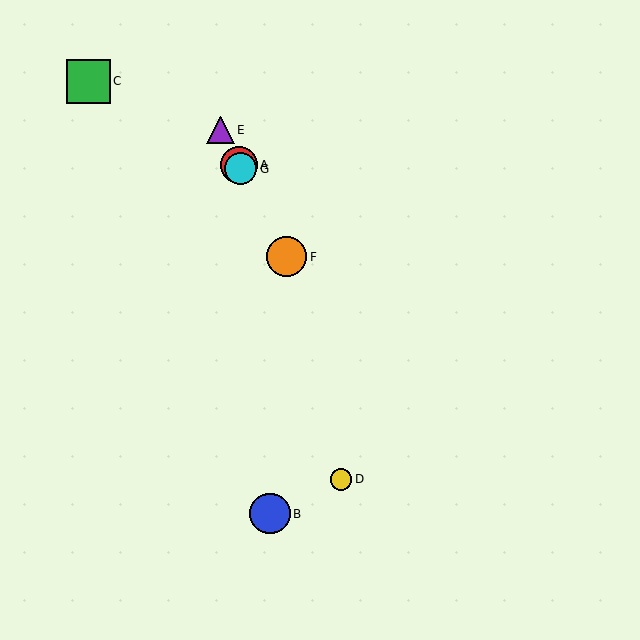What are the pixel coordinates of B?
Object B is at (270, 514).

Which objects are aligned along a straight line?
Objects A, E, F, G are aligned along a straight line.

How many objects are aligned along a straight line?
4 objects (A, E, F, G) are aligned along a straight line.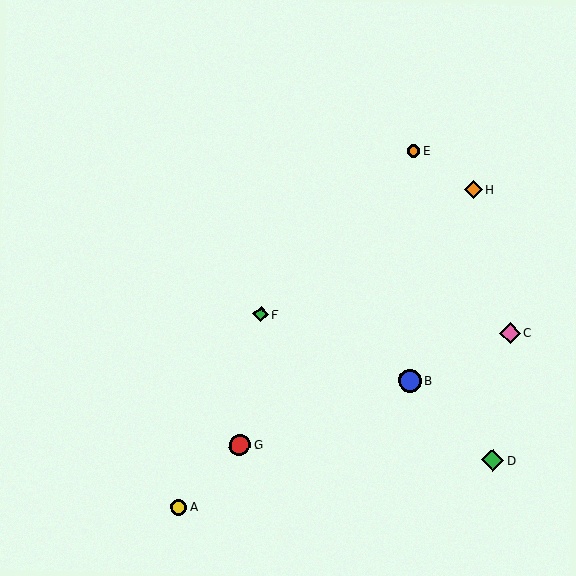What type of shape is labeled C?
Shape C is a pink diamond.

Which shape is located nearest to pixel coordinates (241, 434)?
The red circle (labeled G) at (240, 445) is nearest to that location.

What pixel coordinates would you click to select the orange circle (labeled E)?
Click at (414, 151) to select the orange circle E.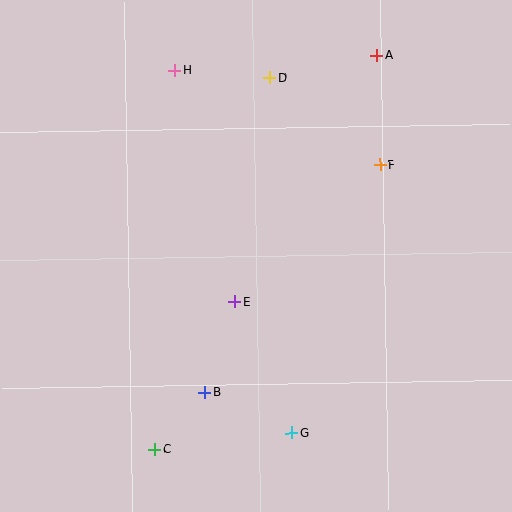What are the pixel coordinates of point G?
Point G is at (291, 433).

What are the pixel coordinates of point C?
Point C is at (155, 449).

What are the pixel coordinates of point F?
Point F is at (380, 165).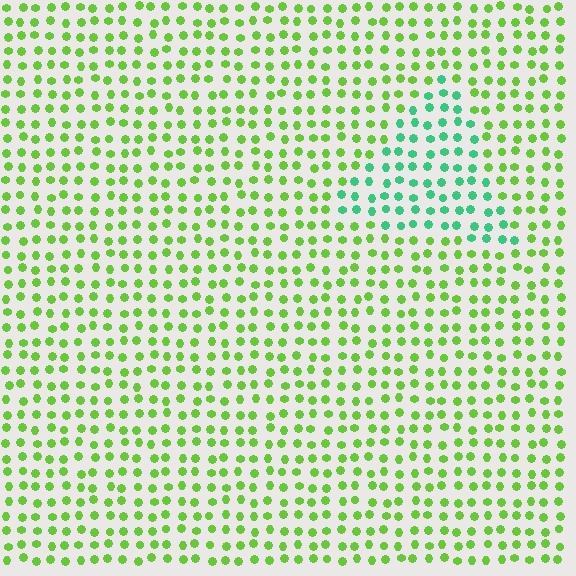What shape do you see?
I see a triangle.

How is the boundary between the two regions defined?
The boundary is defined purely by a slight shift in hue (about 49 degrees). Spacing, size, and orientation are identical on both sides.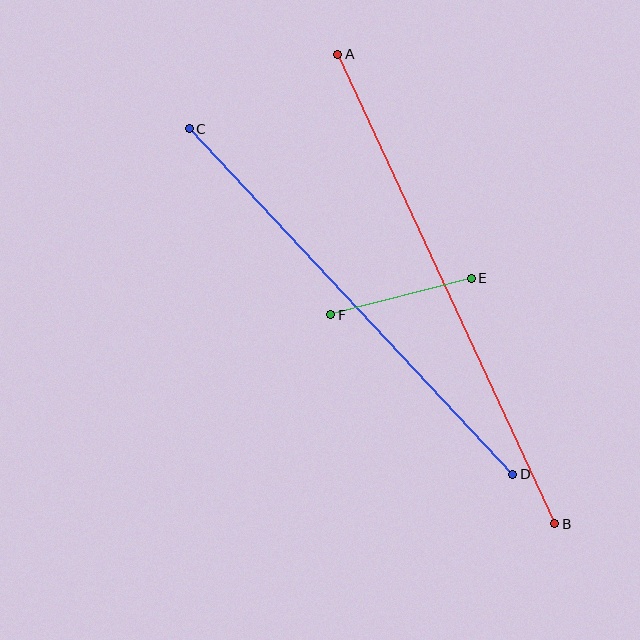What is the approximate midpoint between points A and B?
The midpoint is at approximately (446, 289) pixels.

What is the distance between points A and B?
The distance is approximately 517 pixels.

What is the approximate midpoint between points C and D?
The midpoint is at approximately (351, 302) pixels.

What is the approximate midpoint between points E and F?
The midpoint is at approximately (401, 297) pixels.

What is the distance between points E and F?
The distance is approximately 145 pixels.